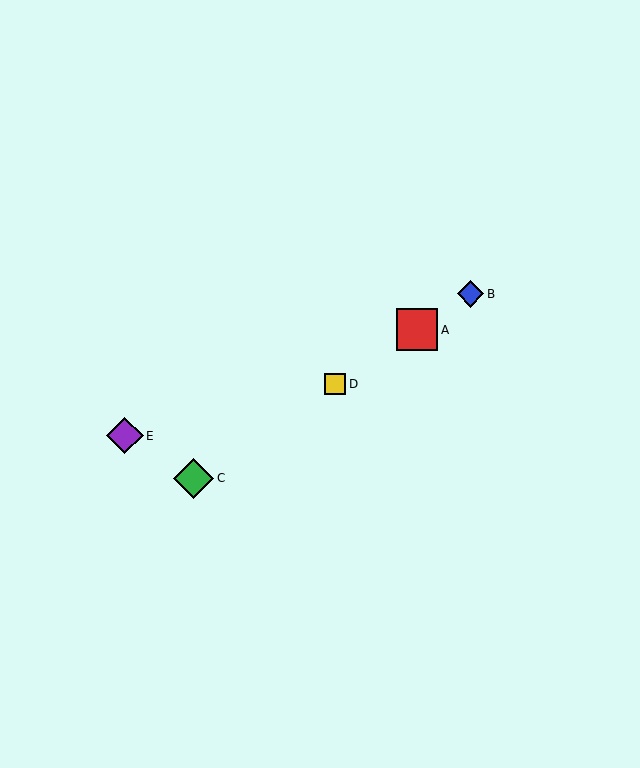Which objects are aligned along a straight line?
Objects A, B, C, D are aligned along a straight line.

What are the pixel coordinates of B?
Object B is at (471, 294).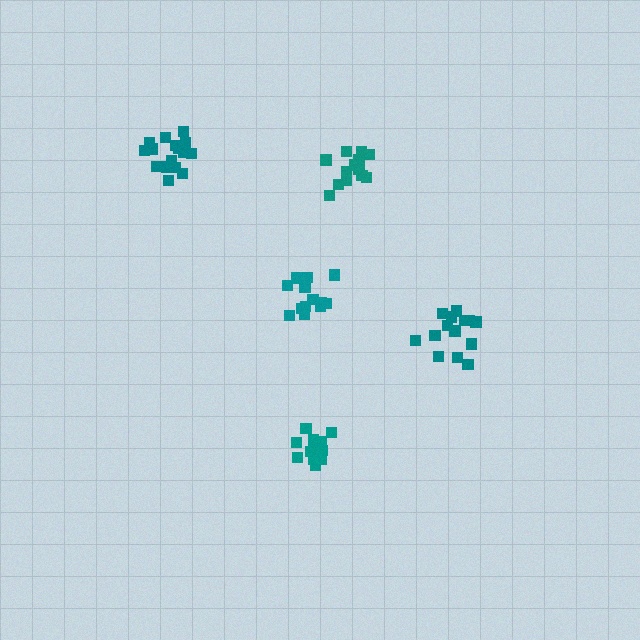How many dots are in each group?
Group 1: 13 dots, Group 2: 16 dots, Group 3: 14 dots, Group 4: 12 dots, Group 5: 13 dots (68 total).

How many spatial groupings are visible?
There are 5 spatial groupings.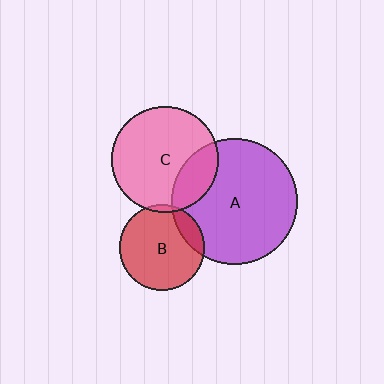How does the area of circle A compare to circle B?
Approximately 2.2 times.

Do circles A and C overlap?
Yes.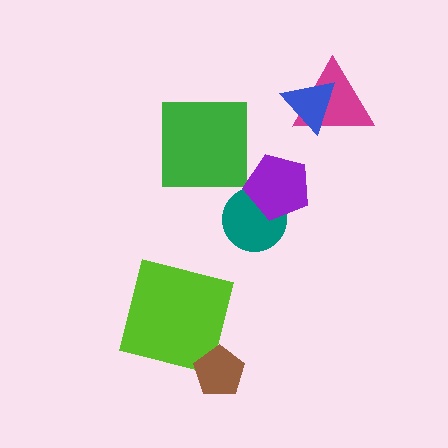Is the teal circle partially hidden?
Yes, it is partially covered by another shape.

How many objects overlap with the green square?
0 objects overlap with the green square.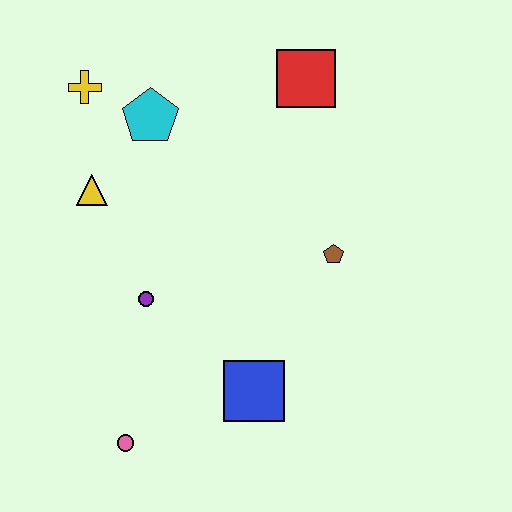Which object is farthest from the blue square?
The yellow cross is farthest from the blue square.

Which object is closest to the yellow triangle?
The cyan pentagon is closest to the yellow triangle.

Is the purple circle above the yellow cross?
No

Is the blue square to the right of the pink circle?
Yes